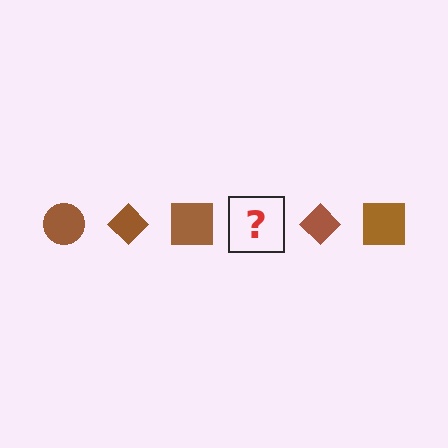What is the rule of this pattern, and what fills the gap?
The rule is that the pattern cycles through circle, diamond, square shapes in brown. The gap should be filled with a brown circle.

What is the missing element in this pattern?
The missing element is a brown circle.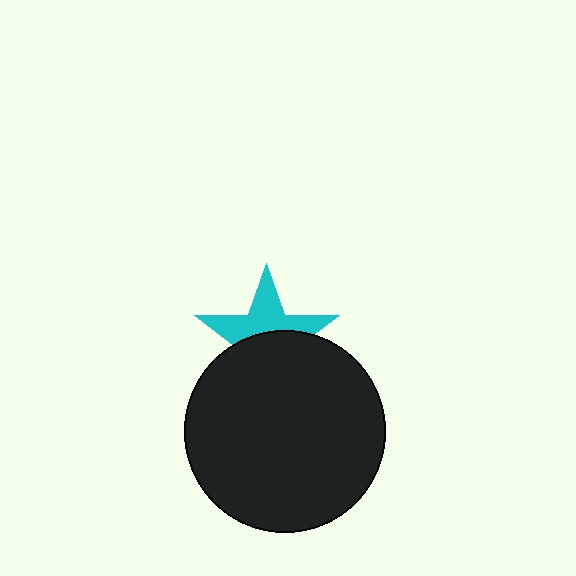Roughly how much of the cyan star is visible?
About half of it is visible (roughly 47%).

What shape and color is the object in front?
The object in front is a black circle.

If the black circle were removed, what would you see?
You would see the complete cyan star.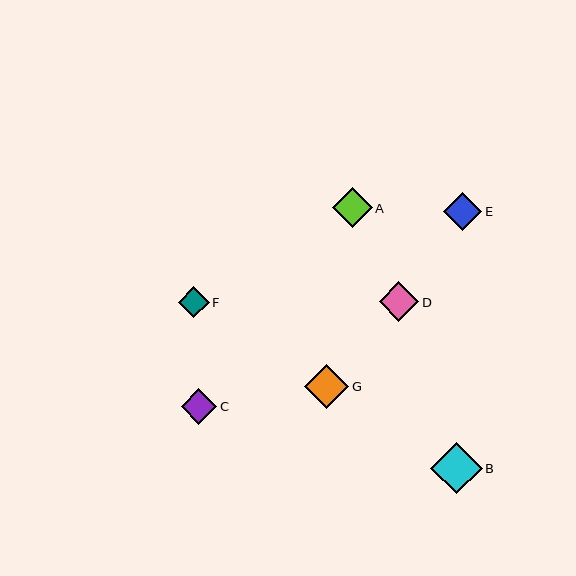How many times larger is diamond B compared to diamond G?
Diamond B is approximately 1.2 times the size of diamond G.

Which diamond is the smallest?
Diamond F is the smallest with a size of approximately 31 pixels.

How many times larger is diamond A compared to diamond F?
Diamond A is approximately 1.3 times the size of diamond F.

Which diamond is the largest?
Diamond B is the largest with a size of approximately 52 pixels.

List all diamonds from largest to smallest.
From largest to smallest: B, G, D, A, E, C, F.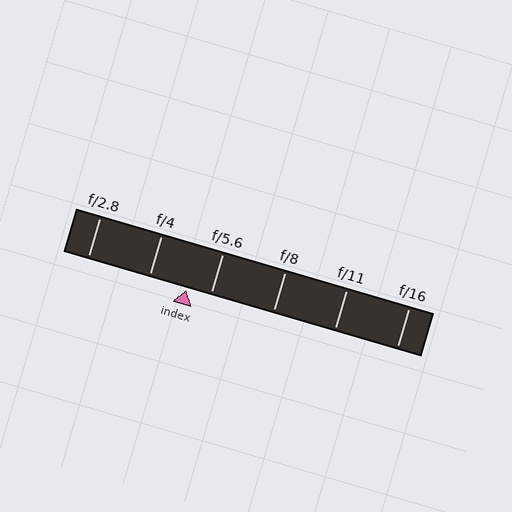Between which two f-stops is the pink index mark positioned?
The index mark is between f/4 and f/5.6.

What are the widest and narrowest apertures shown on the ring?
The widest aperture shown is f/2.8 and the narrowest is f/16.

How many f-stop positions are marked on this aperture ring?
There are 6 f-stop positions marked.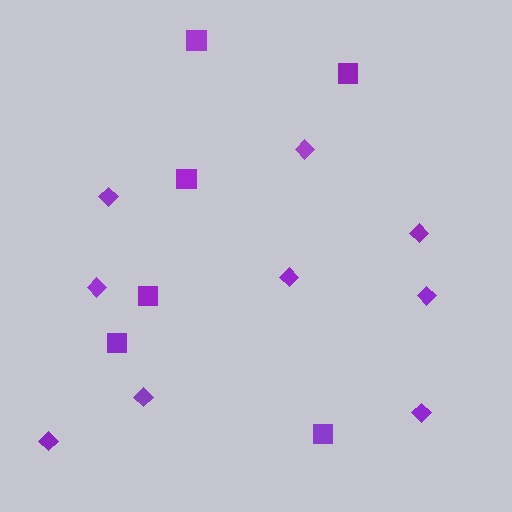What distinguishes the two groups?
There are 2 groups: one group of squares (6) and one group of diamonds (9).